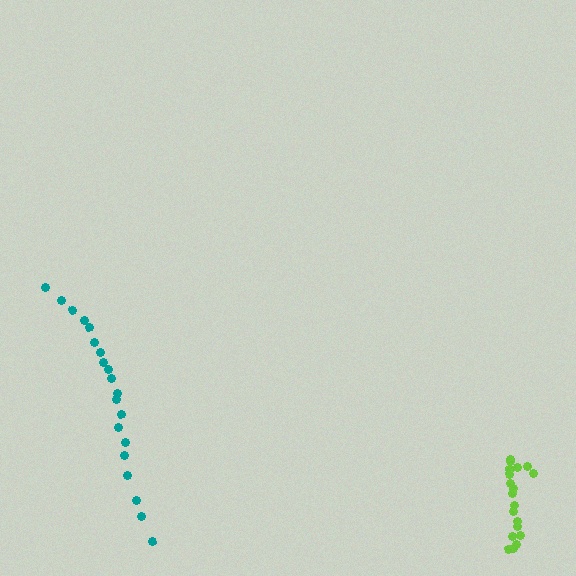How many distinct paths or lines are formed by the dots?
There are 2 distinct paths.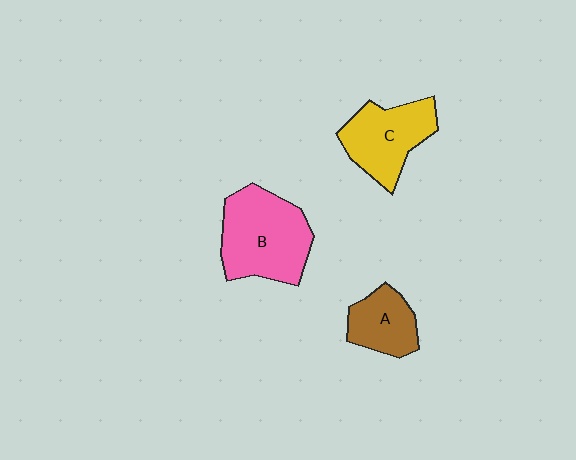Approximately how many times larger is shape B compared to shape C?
Approximately 1.3 times.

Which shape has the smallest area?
Shape A (brown).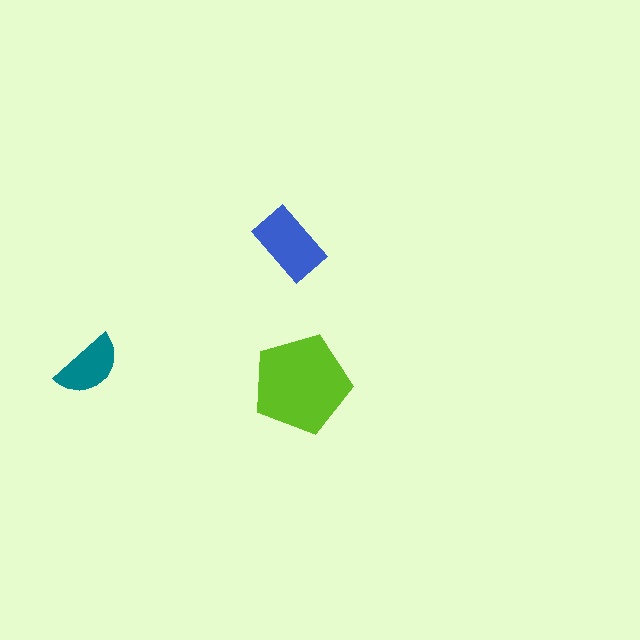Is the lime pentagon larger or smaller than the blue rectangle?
Larger.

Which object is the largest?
The lime pentagon.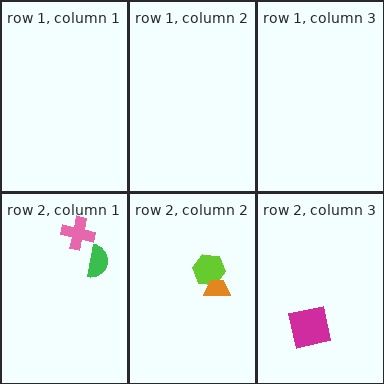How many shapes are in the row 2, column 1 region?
2.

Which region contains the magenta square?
The row 2, column 3 region.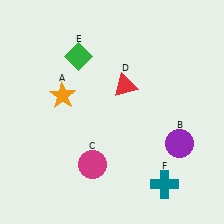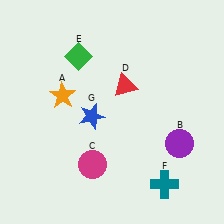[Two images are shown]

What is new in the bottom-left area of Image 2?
A blue star (G) was added in the bottom-left area of Image 2.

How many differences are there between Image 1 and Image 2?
There is 1 difference between the two images.